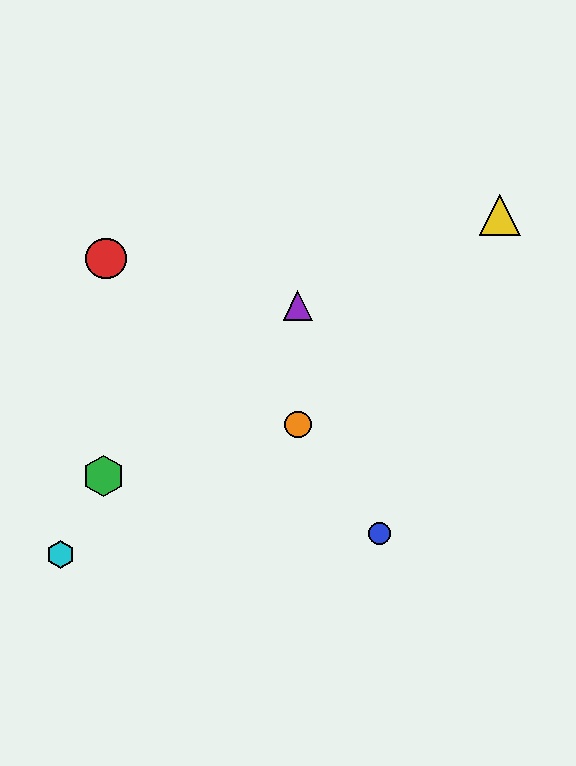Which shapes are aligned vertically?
The purple triangle, the orange circle are aligned vertically.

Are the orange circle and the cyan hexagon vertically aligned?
No, the orange circle is at x≈298 and the cyan hexagon is at x≈61.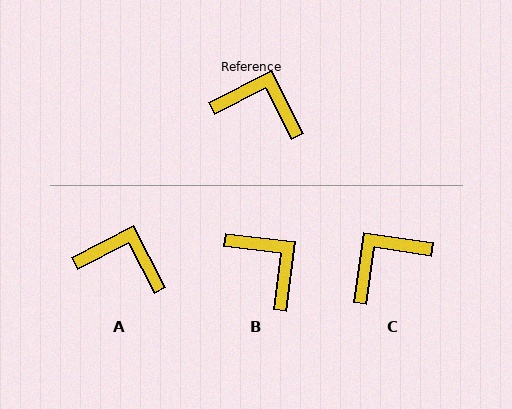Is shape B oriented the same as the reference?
No, it is off by about 34 degrees.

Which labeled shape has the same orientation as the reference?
A.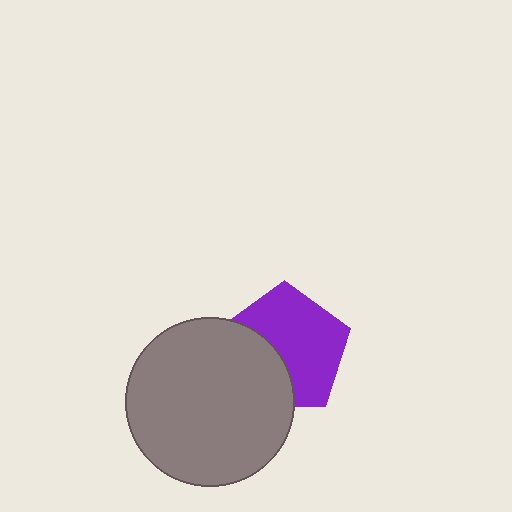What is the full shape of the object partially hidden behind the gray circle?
The partially hidden object is a purple pentagon.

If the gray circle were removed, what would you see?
You would see the complete purple pentagon.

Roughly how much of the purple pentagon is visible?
About half of it is visible (roughly 63%).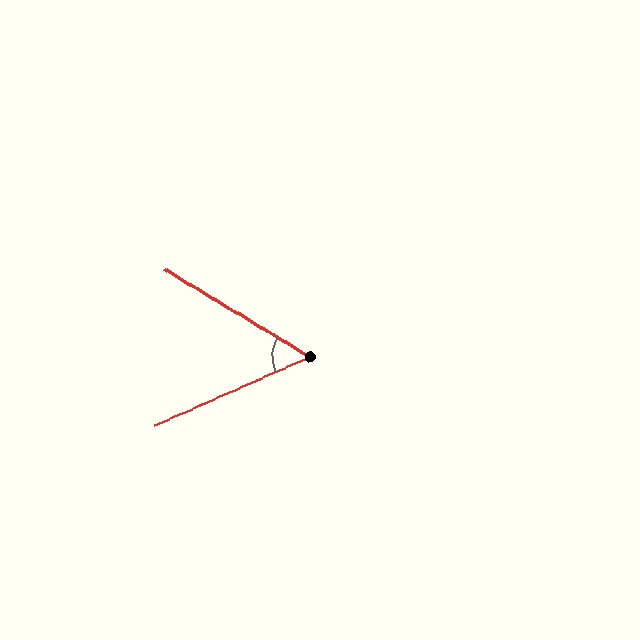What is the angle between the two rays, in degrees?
Approximately 55 degrees.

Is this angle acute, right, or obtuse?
It is acute.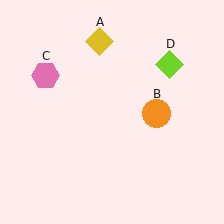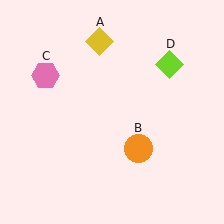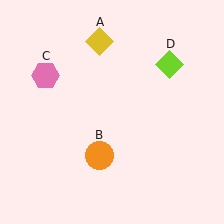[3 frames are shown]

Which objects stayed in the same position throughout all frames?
Yellow diamond (object A) and pink hexagon (object C) and lime diamond (object D) remained stationary.